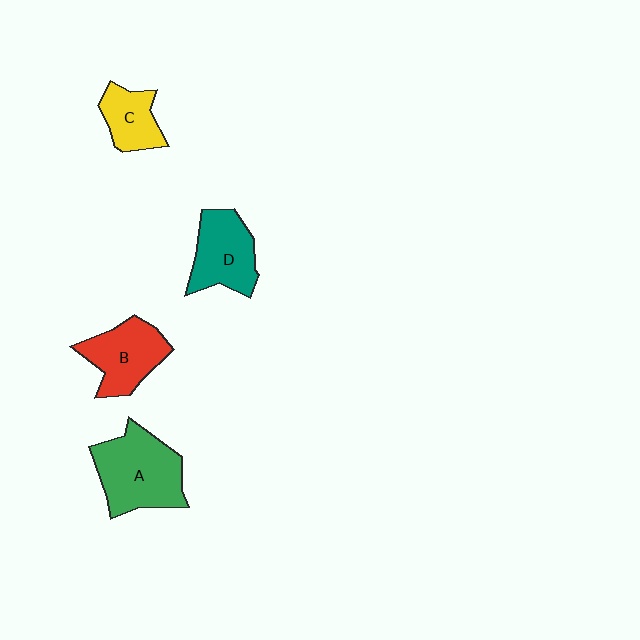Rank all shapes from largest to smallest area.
From largest to smallest: A (green), D (teal), B (red), C (yellow).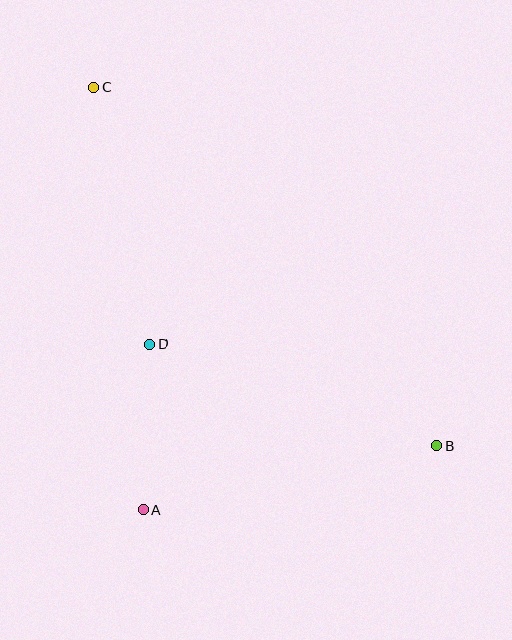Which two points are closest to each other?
Points A and D are closest to each other.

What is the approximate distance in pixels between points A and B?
The distance between A and B is approximately 300 pixels.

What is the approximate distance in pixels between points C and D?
The distance between C and D is approximately 262 pixels.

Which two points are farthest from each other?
Points B and C are farthest from each other.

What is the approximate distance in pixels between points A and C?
The distance between A and C is approximately 425 pixels.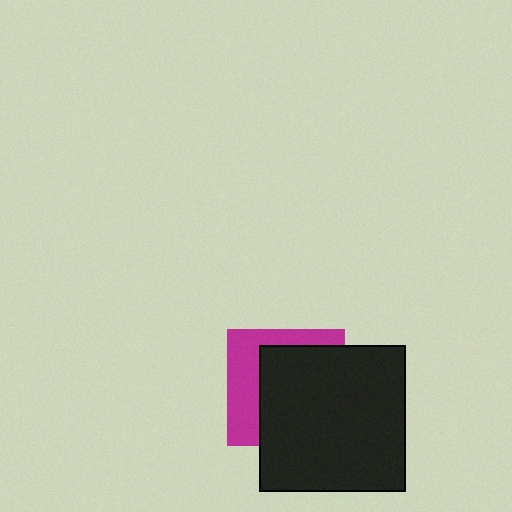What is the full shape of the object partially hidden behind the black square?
The partially hidden object is a magenta square.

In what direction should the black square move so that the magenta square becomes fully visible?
The black square should move toward the lower-right. That is the shortest direction to clear the overlap and leave the magenta square fully visible.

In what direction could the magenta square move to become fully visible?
The magenta square could move toward the upper-left. That would shift it out from behind the black square entirely.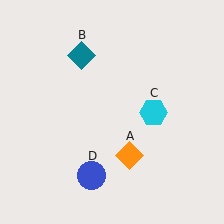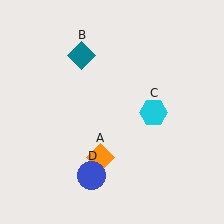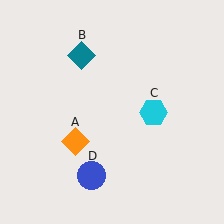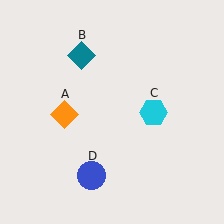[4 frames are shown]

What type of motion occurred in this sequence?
The orange diamond (object A) rotated clockwise around the center of the scene.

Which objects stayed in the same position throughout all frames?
Teal diamond (object B) and cyan hexagon (object C) and blue circle (object D) remained stationary.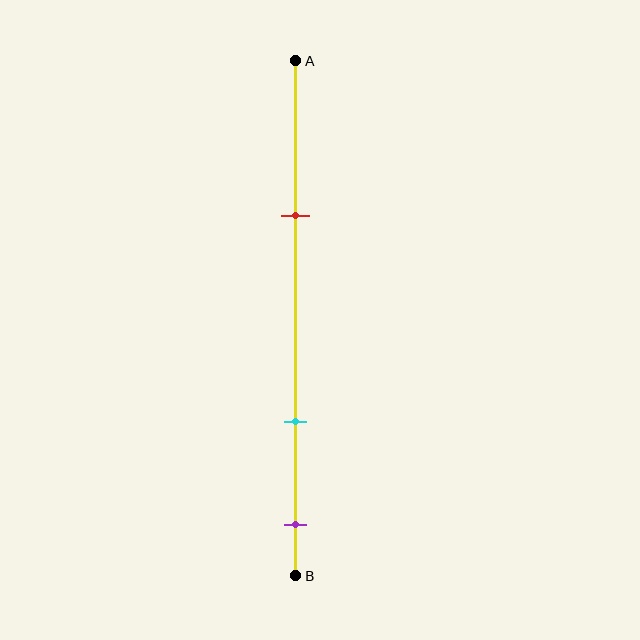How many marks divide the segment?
There are 3 marks dividing the segment.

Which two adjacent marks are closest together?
The cyan and purple marks are the closest adjacent pair.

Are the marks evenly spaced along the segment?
No, the marks are not evenly spaced.